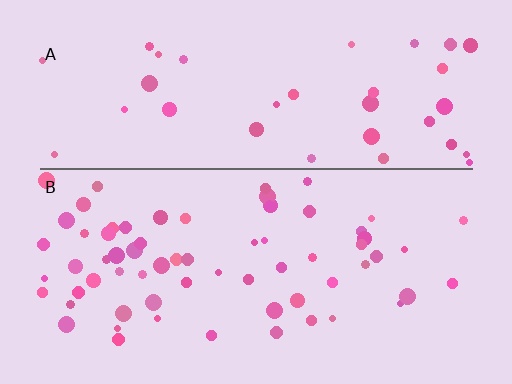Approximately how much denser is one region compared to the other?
Approximately 1.8× — region B over region A.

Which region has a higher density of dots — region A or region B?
B (the bottom).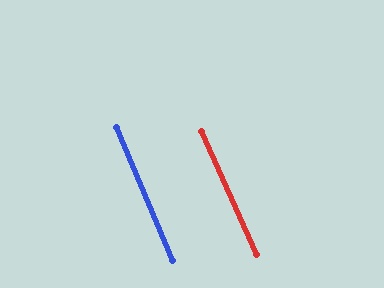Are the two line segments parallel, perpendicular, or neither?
Parallel — their directions differ by only 1.1°.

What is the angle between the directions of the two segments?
Approximately 1 degree.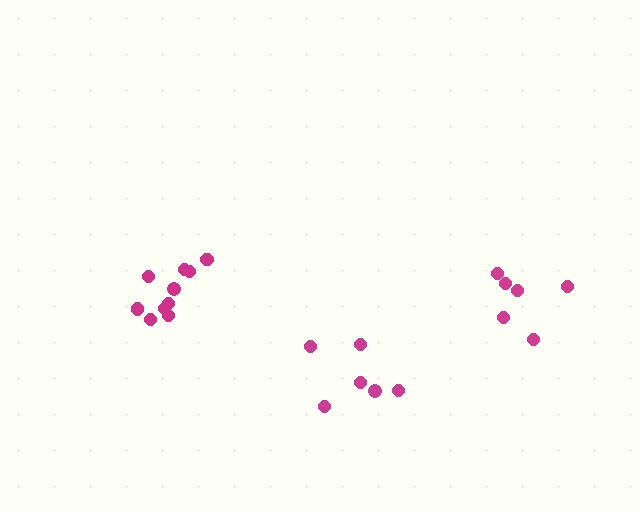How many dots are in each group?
Group 1: 6 dots, Group 2: 6 dots, Group 3: 10 dots (22 total).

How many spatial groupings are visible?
There are 3 spatial groupings.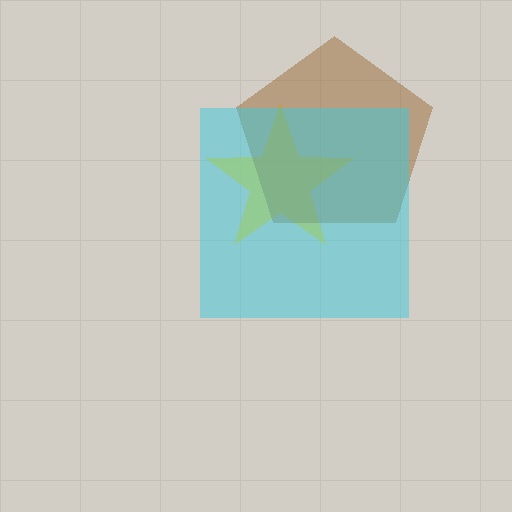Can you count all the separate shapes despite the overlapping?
Yes, there are 3 separate shapes.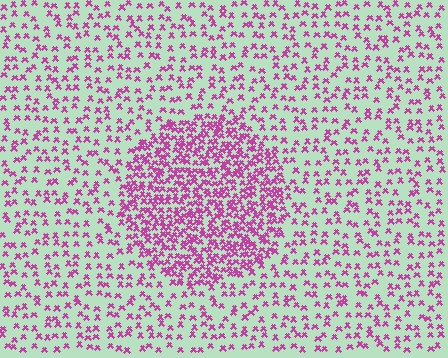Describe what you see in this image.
The image contains small magenta elements arranged at two different densities. A circle-shaped region is visible where the elements are more densely packed than the surrounding area.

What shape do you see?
I see a circle.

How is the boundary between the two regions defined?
The boundary is defined by a change in element density (approximately 2.4x ratio). All elements are the same color, size, and shape.